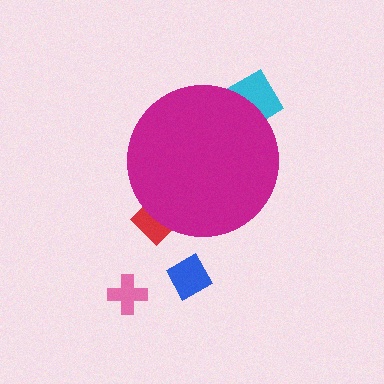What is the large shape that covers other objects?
A magenta circle.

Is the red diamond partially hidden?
Yes, the red diamond is partially hidden behind the magenta circle.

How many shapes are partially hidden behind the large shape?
2 shapes are partially hidden.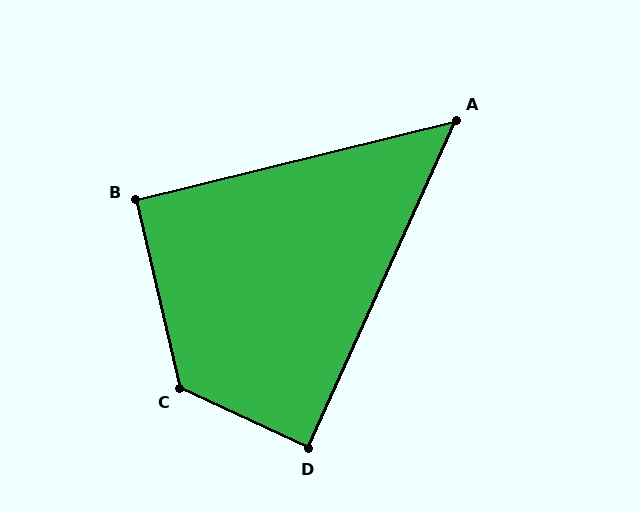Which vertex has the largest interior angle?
C, at approximately 128 degrees.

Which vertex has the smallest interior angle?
A, at approximately 52 degrees.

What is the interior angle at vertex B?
Approximately 91 degrees (approximately right).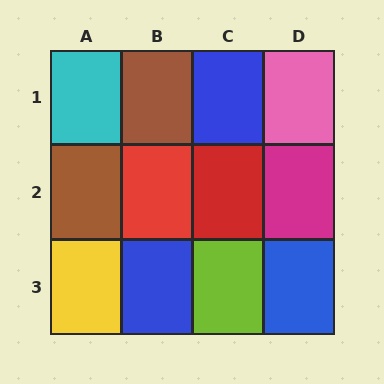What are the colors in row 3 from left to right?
Yellow, blue, lime, blue.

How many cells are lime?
1 cell is lime.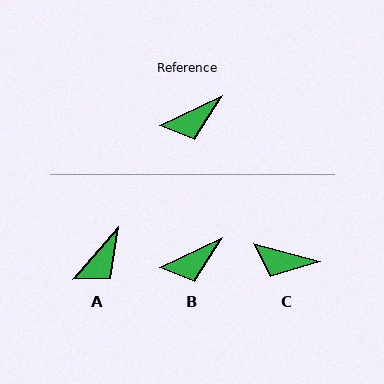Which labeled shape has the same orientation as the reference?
B.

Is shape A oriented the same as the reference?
No, it is off by about 24 degrees.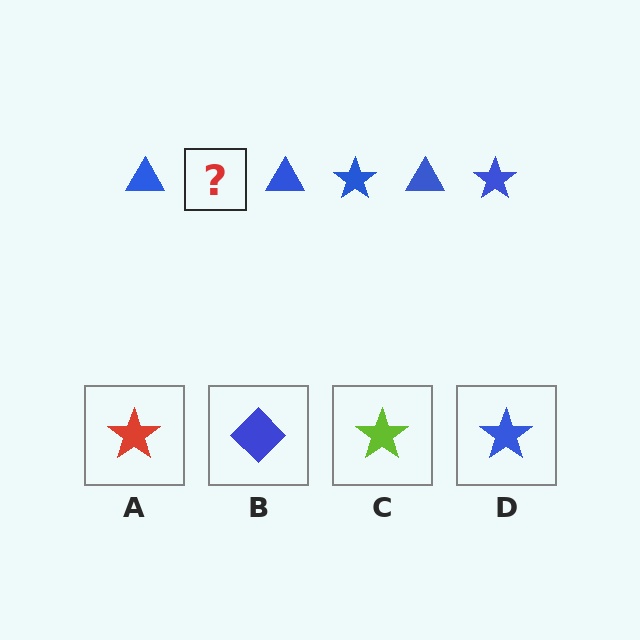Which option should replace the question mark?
Option D.